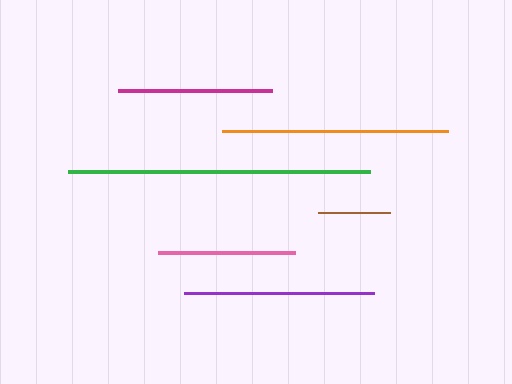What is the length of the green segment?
The green segment is approximately 301 pixels long.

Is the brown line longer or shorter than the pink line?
The pink line is longer than the brown line.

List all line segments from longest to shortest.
From longest to shortest: green, orange, purple, magenta, pink, brown.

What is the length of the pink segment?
The pink segment is approximately 137 pixels long.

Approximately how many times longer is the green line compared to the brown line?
The green line is approximately 4.2 times the length of the brown line.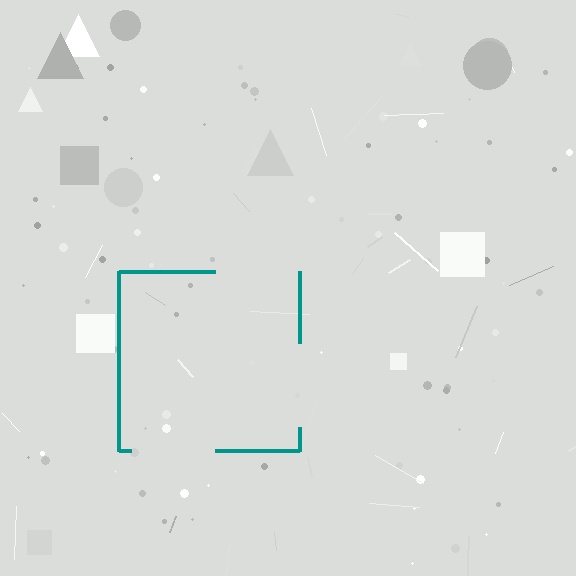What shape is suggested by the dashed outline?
The dashed outline suggests a square.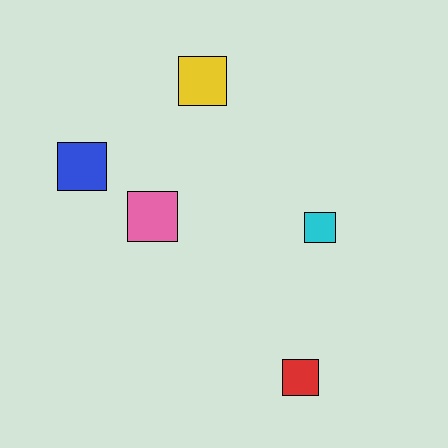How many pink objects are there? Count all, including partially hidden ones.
There is 1 pink object.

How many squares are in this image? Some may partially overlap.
There are 5 squares.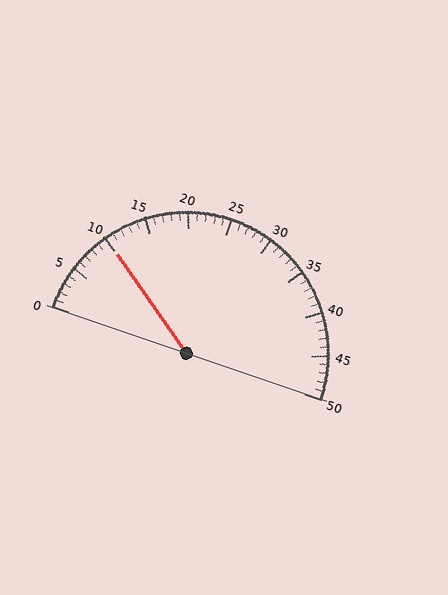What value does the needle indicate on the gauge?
The needle indicates approximately 10.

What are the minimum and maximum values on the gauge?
The gauge ranges from 0 to 50.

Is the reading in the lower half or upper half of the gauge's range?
The reading is in the lower half of the range (0 to 50).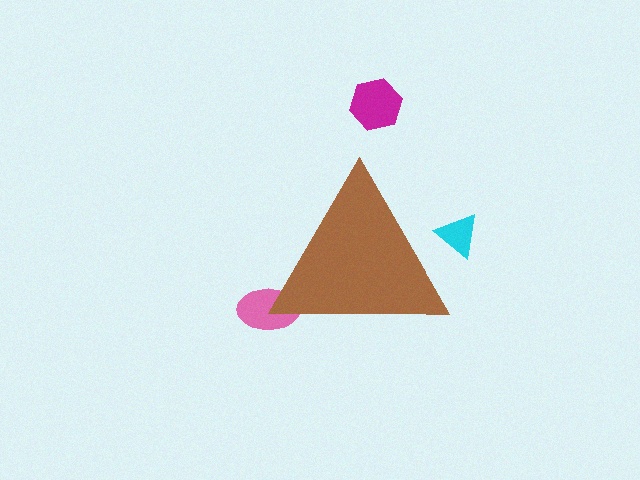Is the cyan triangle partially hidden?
Yes, the cyan triangle is partially hidden behind the brown triangle.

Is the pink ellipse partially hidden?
Yes, the pink ellipse is partially hidden behind the brown triangle.